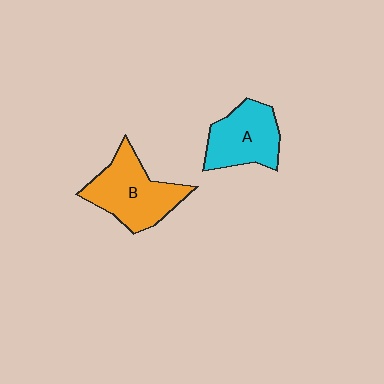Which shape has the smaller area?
Shape A (cyan).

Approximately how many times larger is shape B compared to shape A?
Approximately 1.2 times.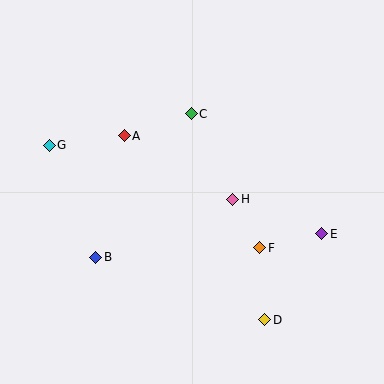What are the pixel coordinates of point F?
Point F is at (260, 248).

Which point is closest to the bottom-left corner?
Point B is closest to the bottom-left corner.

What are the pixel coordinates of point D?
Point D is at (265, 320).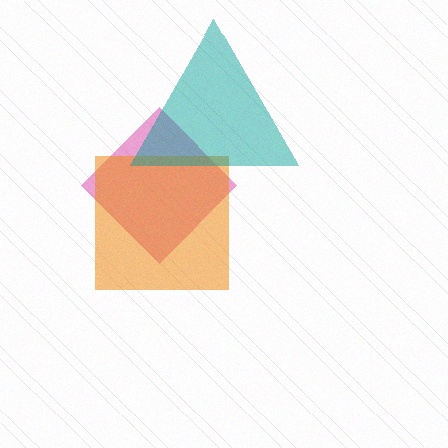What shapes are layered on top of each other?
The layered shapes are: a magenta diamond, an orange square, a teal triangle.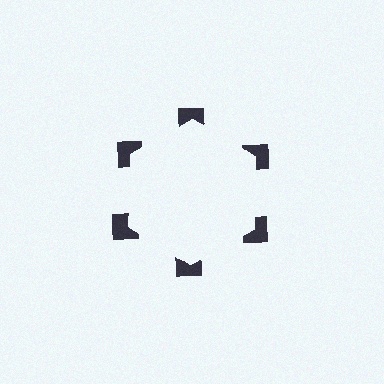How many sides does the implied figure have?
6 sides.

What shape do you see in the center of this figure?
An illusory hexagon — its edges are inferred from the aligned wedge cuts in the notched squares, not physically drawn.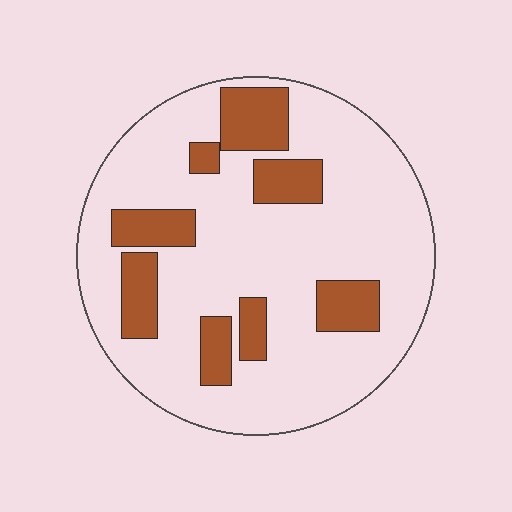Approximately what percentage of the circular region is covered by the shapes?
Approximately 20%.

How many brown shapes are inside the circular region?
8.